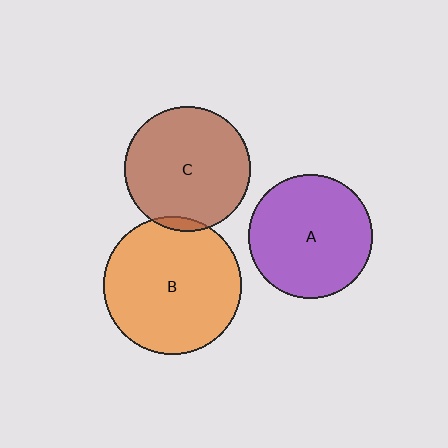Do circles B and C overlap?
Yes.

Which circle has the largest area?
Circle B (orange).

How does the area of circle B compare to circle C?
Approximately 1.2 times.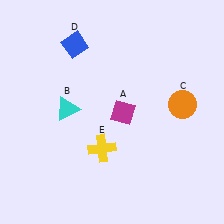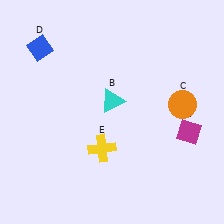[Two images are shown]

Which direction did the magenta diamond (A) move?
The magenta diamond (A) moved right.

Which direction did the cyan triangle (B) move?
The cyan triangle (B) moved right.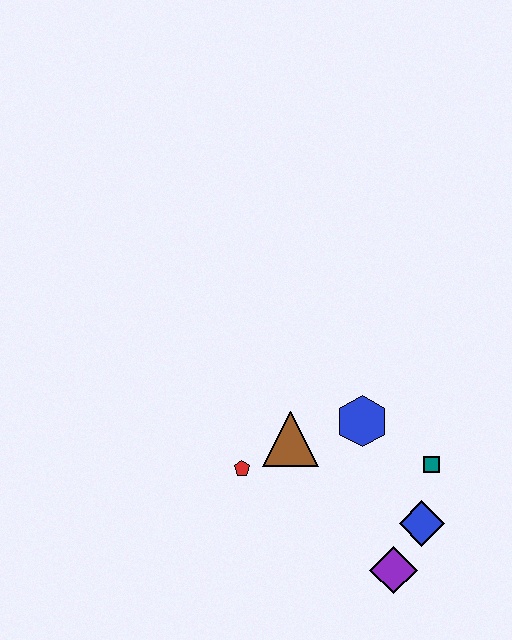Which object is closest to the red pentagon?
The brown triangle is closest to the red pentagon.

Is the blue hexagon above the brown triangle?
Yes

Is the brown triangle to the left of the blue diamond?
Yes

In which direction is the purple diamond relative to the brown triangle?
The purple diamond is below the brown triangle.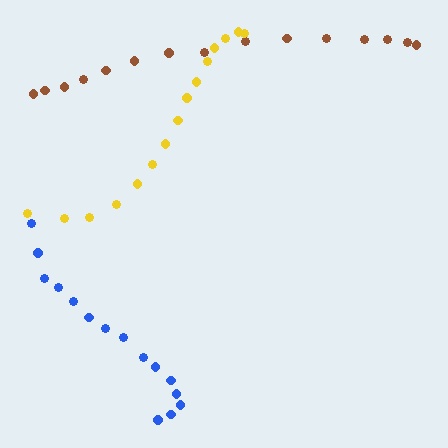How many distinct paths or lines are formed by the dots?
There are 3 distinct paths.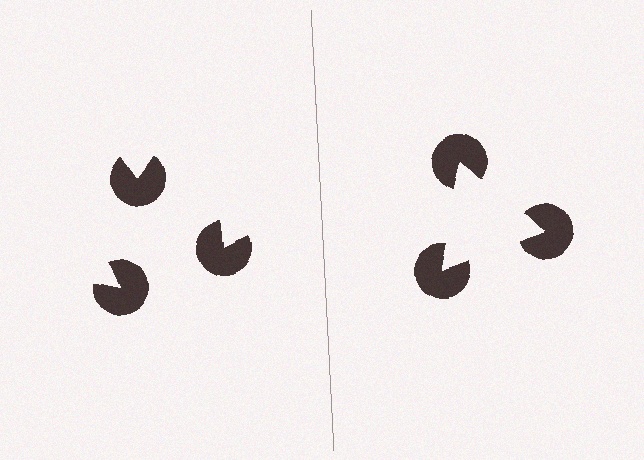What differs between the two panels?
The pac-man discs are positioned identically on both sides; only the wedge orientations differ. On the right they align to a triangle; on the left they are misaligned.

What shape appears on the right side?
An illusory triangle.